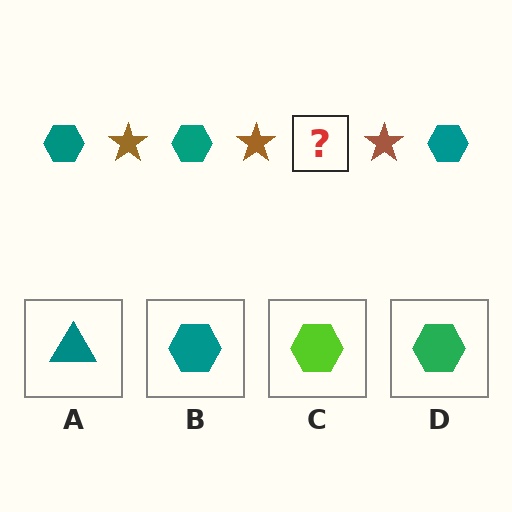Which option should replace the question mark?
Option B.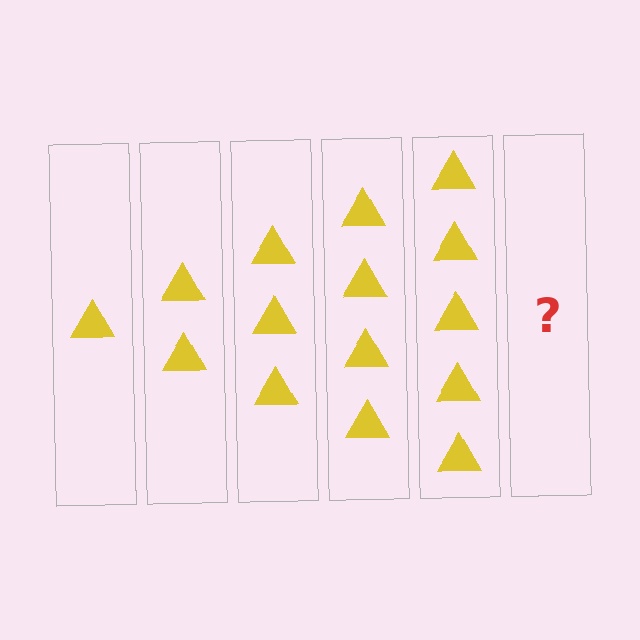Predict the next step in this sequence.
The next step is 6 triangles.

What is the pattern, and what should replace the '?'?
The pattern is that each step adds one more triangle. The '?' should be 6 triangles.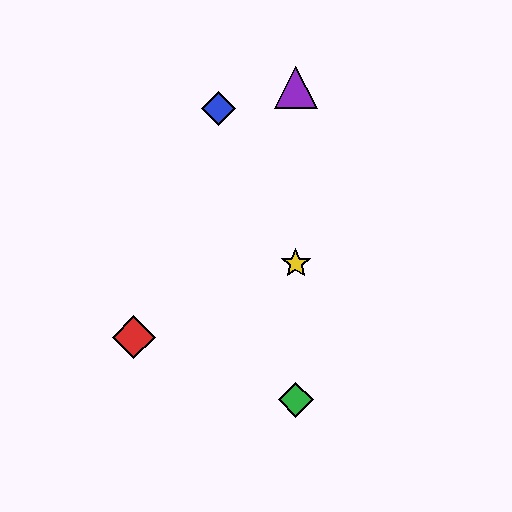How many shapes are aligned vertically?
3 shapes (the green diamond, the yellow star, the purple triangle) are aligned vertically.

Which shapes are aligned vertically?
The green diamond, the yellow star, the purple triangle are aligned vertically.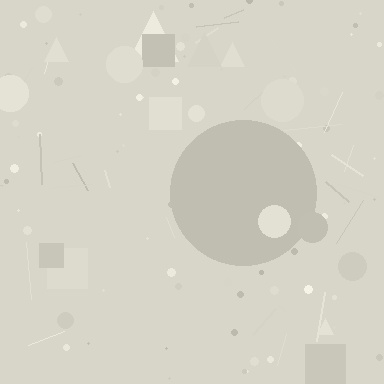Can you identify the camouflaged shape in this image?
The camouflaged shape is a circle.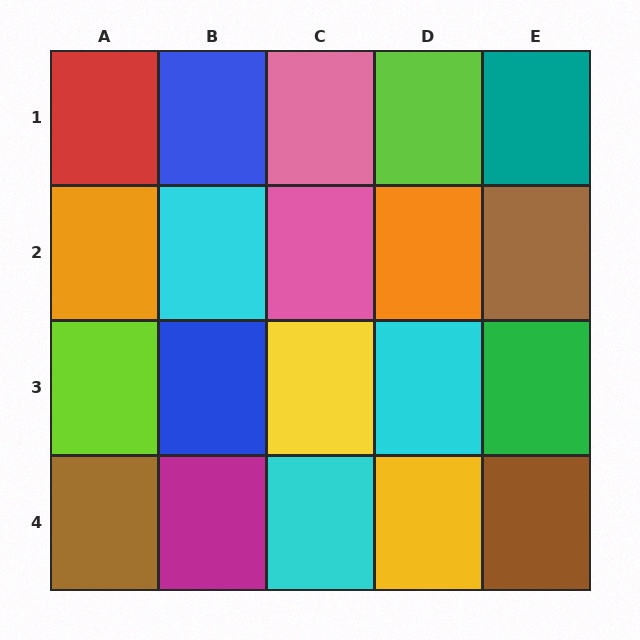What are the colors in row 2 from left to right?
Orange, cyan, pink, orange, brown.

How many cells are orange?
2 cells are orange.